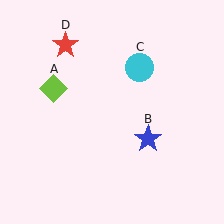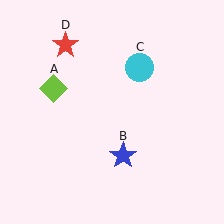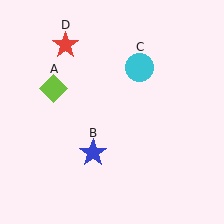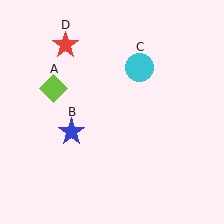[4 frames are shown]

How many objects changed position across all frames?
1 object changed position: blue star (object B).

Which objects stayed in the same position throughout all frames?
Lime diamond (object A) and cyan circle (object C) and red star (object D) remained stationary.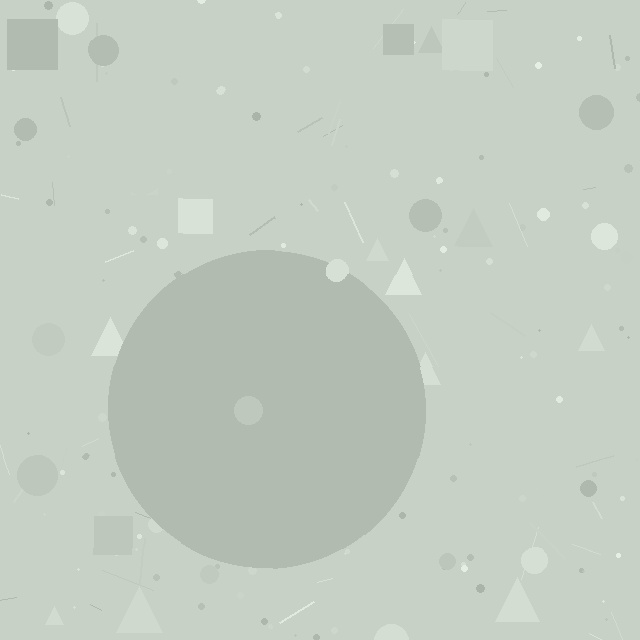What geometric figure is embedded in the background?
A circle is embedded in the background.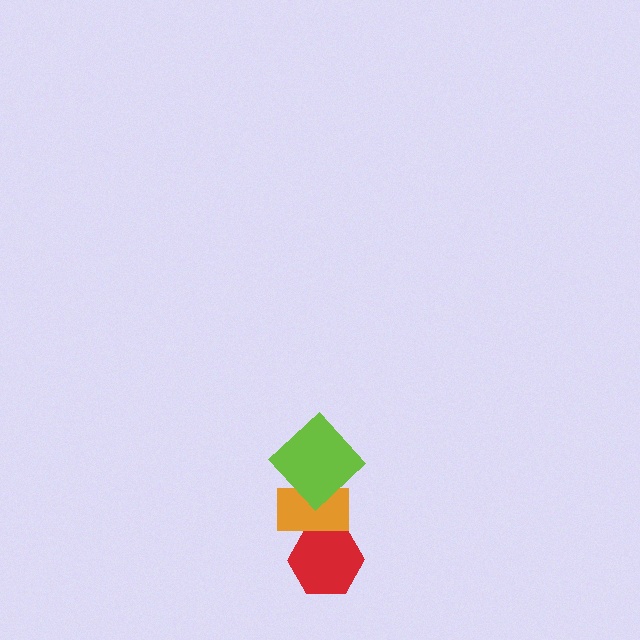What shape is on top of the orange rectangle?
The lime diamond is on top of the orange rectangle.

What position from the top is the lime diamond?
The lime diamond is 1st from the top.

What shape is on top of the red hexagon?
The orange rectangle is on top of the red hexagon.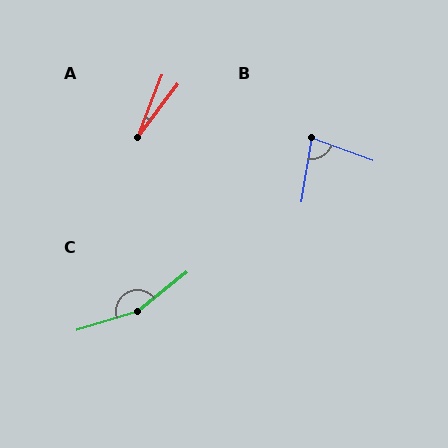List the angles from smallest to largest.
A (16°), B (79°), C (159°).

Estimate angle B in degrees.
Approximately 79 degrees.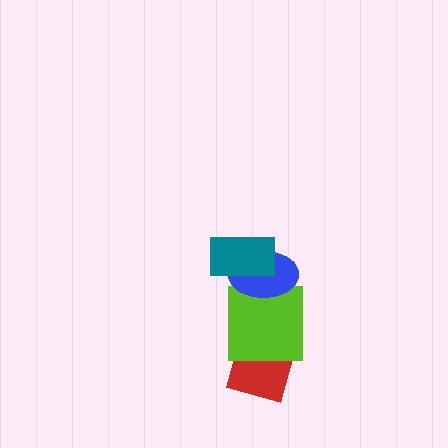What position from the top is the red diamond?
The red diamond is 4th from the top.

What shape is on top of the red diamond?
The lime square is on top of the red diamond.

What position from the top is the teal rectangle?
The teal rectangle is 1st from the top.